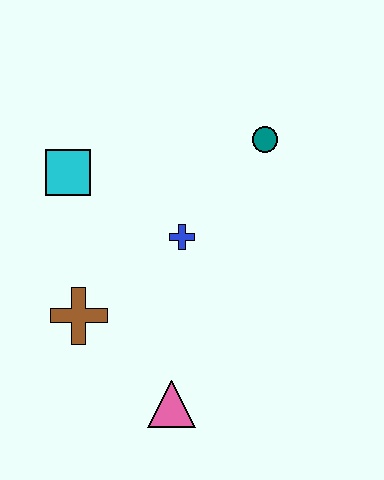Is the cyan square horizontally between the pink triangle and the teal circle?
No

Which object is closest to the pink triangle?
The brown cross is closest to the pink triangle.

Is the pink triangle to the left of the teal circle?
Yes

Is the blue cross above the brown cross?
Yes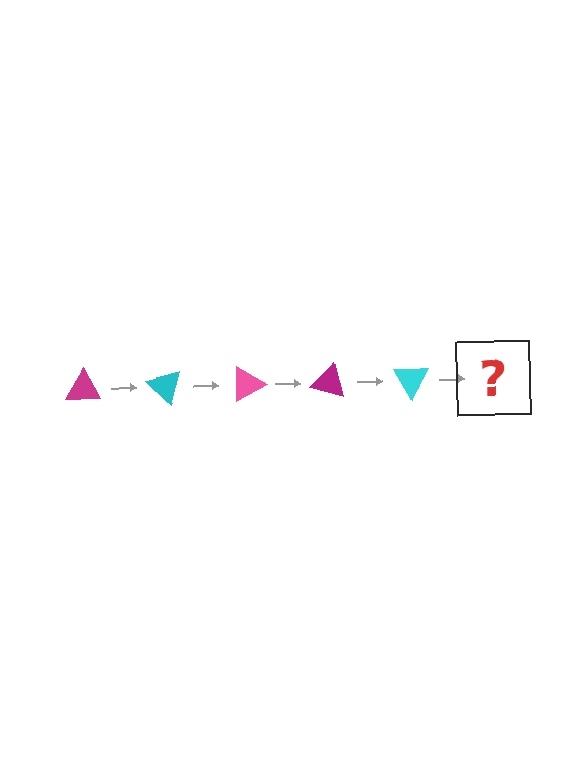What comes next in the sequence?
The next element should be a pink triangle, rotated 225 degrees from the start.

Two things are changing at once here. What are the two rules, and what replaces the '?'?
The two rules are that it rotates 45 degrees each step and the color cycles through magenta, cyan, and pink. The '?' should be a pink triangle, rotated 225 degrees from the start.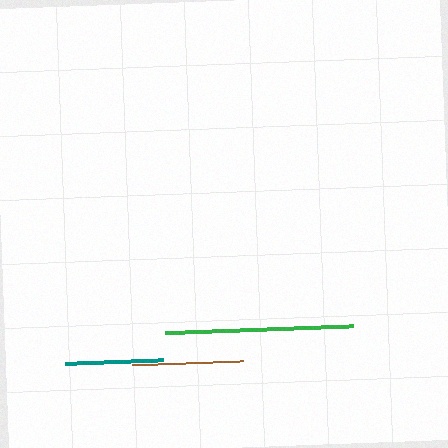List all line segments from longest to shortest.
From longest to shortest: green, brown, teal.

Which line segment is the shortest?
The teal line is the shortest at approximately 98 pixels.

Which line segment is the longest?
The green line is the longest at approximately 187 pixels.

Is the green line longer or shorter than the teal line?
The green line is longer than the teal line.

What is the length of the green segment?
The green segment is approximately 187 pixels long.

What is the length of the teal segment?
The teal segment is approximately 98 pixels long.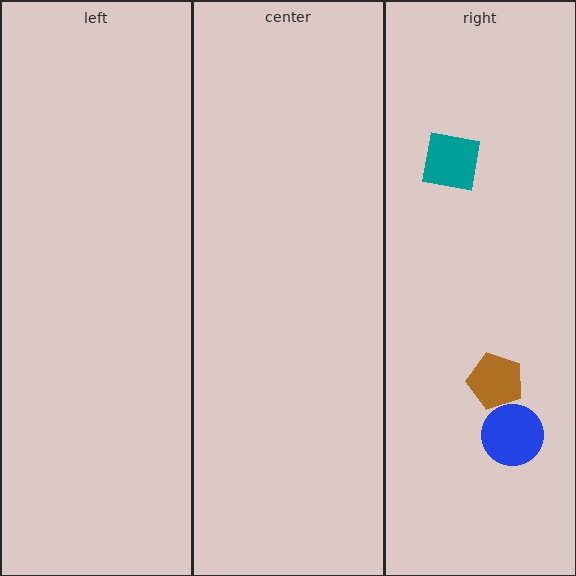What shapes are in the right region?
The teal square, the blue circle, the brown pentagon.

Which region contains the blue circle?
The right region.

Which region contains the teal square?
The right region.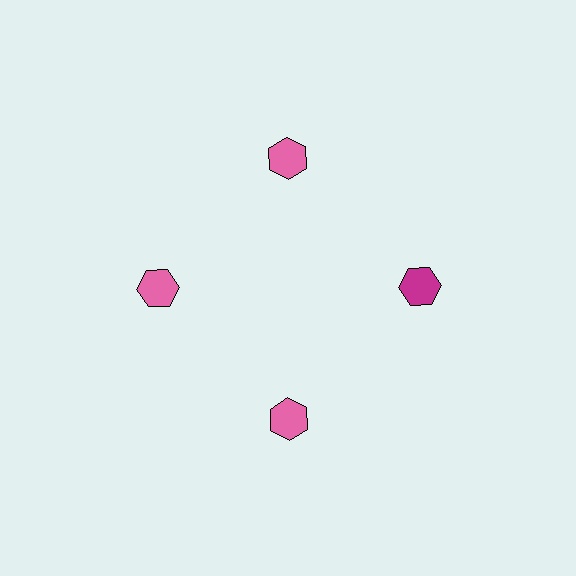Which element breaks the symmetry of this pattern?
The magenta hexagon at roughly the 3 o'clock position breaks the symmetry. All other shapes are pink hexagons.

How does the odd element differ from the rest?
It has a different color: magenta instead of pink.